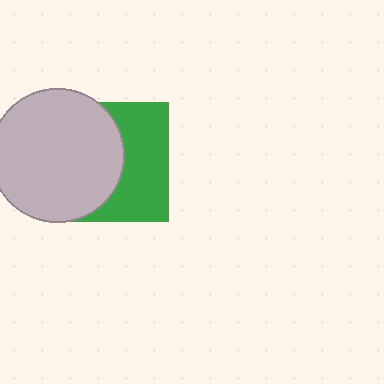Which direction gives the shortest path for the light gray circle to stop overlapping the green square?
Moving left gives the shortest separation.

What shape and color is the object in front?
The object in front is a light gray circle.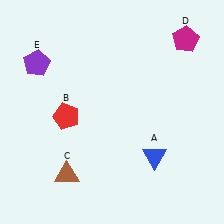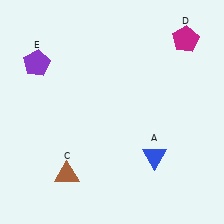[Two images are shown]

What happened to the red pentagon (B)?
The red pentagon (B) was removed in Image 2. It was in the bottom-left area of Image 1.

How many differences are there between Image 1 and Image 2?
There is 1 difference between the two images.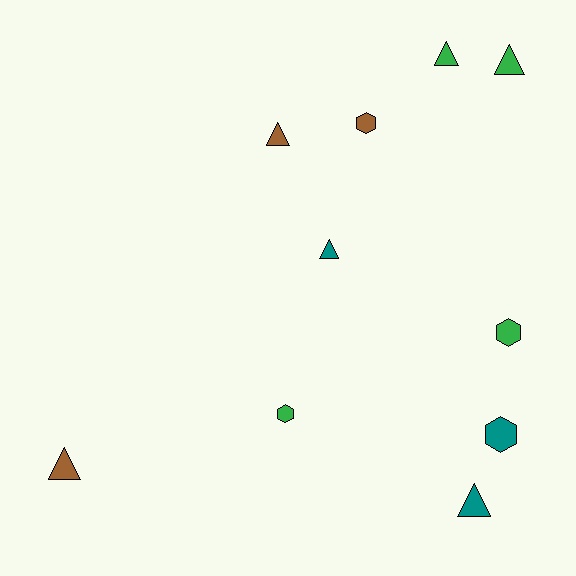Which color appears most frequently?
Green, with 4 objects.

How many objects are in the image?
There are 10 objects.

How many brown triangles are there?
There are 2 brown triangles.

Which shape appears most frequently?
Triangle, with 6 objects.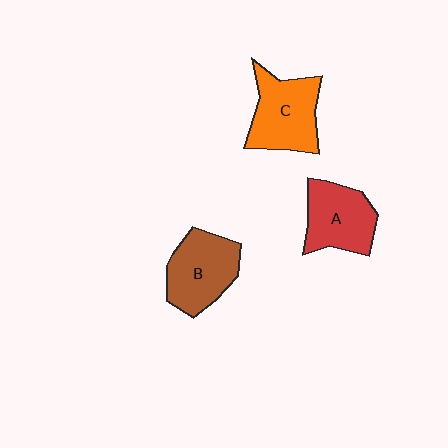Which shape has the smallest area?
Shape A (red).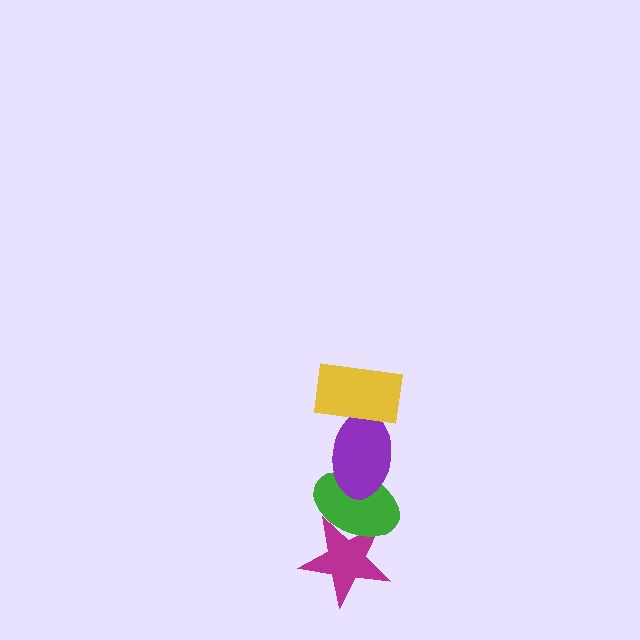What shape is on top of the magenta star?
The green ellipse is on top of the magenta star.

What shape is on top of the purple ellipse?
The yellow rectangle is on top of the purple ellipse.